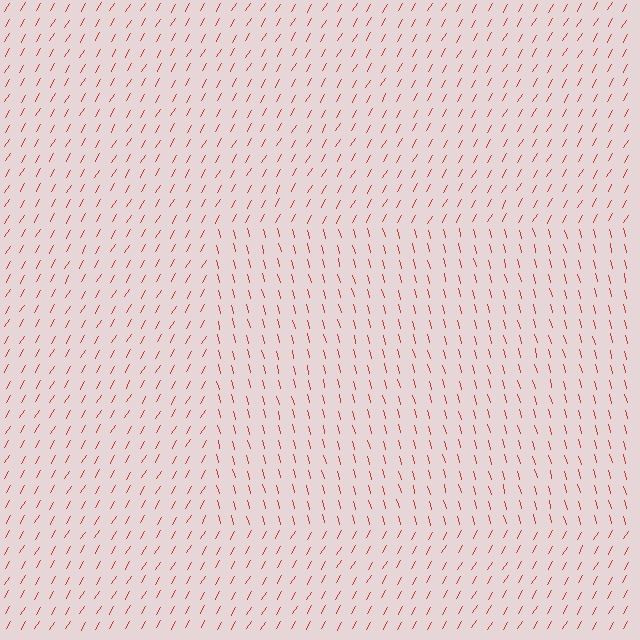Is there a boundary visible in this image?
Yes, there is a texture boundary formed by a change in line orientation.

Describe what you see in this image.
The image is filled with small red line segments. A rectangle region in the image has lines oriented differently from the surrounding lines, creating a visible texture boundary.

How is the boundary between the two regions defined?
The boundary is defined purely by a change in line orientation (approximately 45 degrees difference). All lines are the same color and thickness.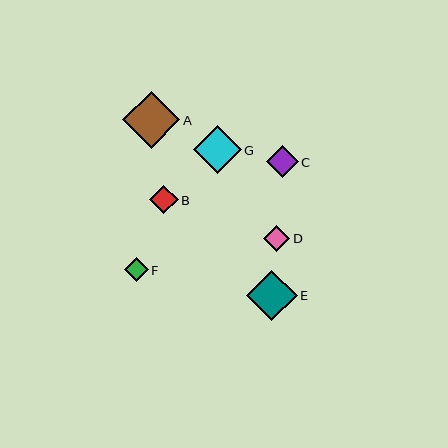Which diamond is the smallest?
Diamond F is the smallest with a size of approximately 24 pixels.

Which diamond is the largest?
Diamond A is the largest with a size of approximately 57 pixels.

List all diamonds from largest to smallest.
From largest to smallest: A, E, G, C, B, D, F.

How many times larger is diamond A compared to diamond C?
Diamond A is approximately 1.8 times the size of diamond C.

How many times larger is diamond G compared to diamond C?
Diamond G is approximately 1.5 times the size of diamond C.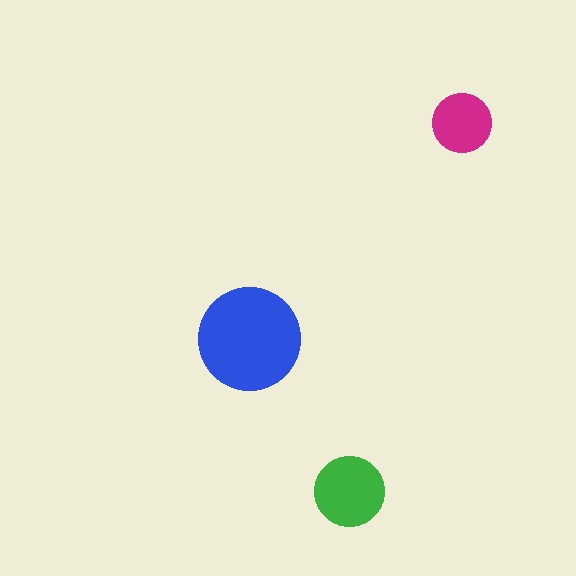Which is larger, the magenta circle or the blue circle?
The blue one.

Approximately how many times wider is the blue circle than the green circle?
About 1.5 times wider.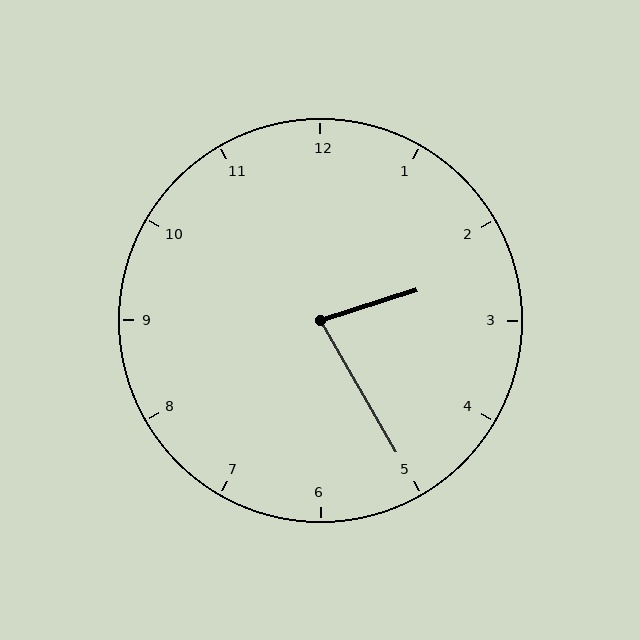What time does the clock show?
2:25.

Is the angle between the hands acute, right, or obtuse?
It is acute.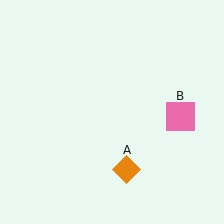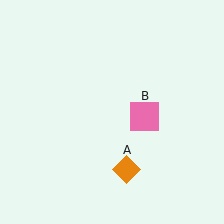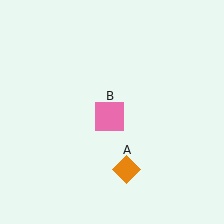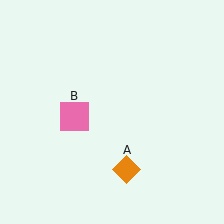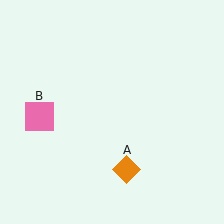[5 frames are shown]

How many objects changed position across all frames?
1 object changed position: pink square (object B).